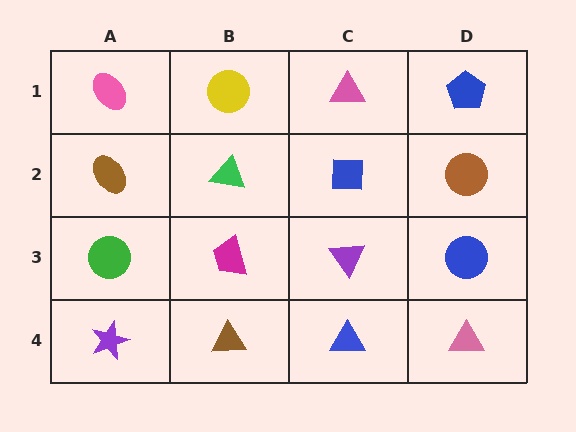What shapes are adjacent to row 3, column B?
A green triangle (row 2, column B), a brown triangle (row 4, column B), a green circle (row 3, column A), a purple triangle (row 3, column C).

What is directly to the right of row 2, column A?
A green triangle.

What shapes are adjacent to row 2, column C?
A pink triangle (row 1, column C), a purple triangle (row 3, column C), a green triangle (row 2, column B), a brown circle (row 2, column D).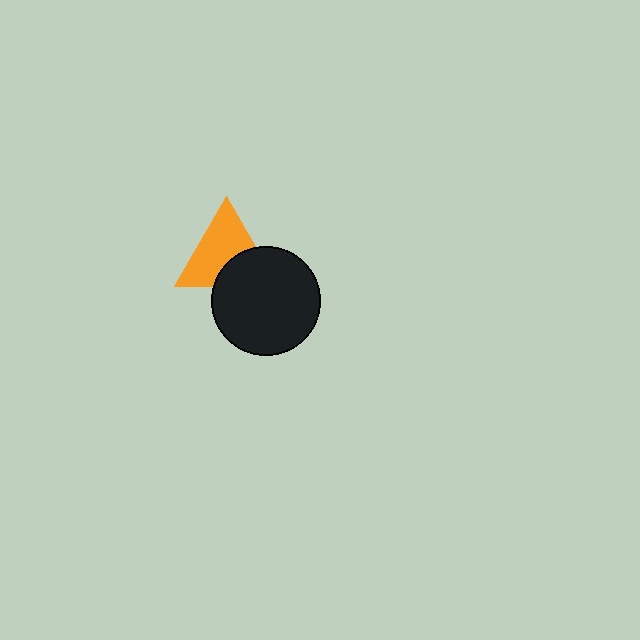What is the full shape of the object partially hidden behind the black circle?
The partially hidden object is an orange triangle.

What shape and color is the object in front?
The object in front is a black circle.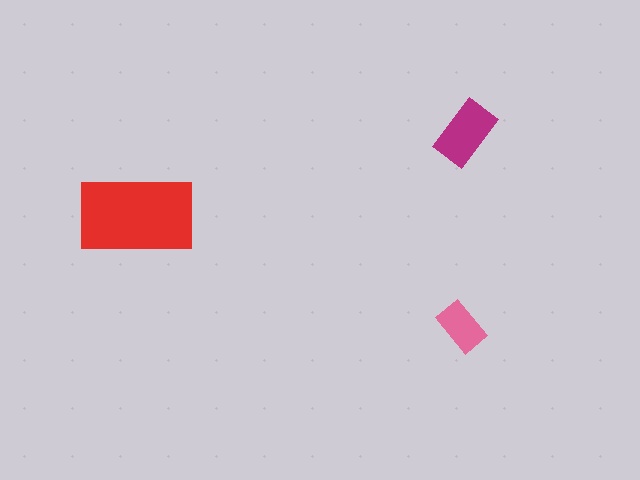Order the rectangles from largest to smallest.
the red one, the magenta one, the pink one.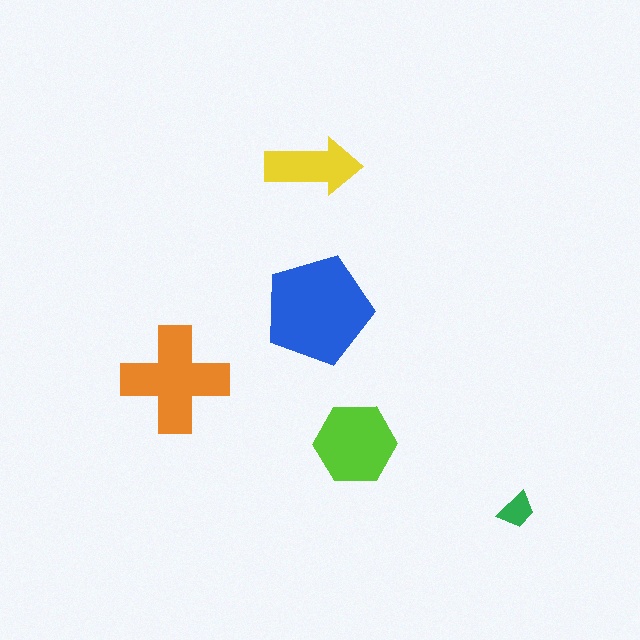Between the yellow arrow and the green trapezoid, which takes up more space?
The yellow arrow.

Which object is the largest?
The blue pentagon.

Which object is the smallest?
The green trapezoid.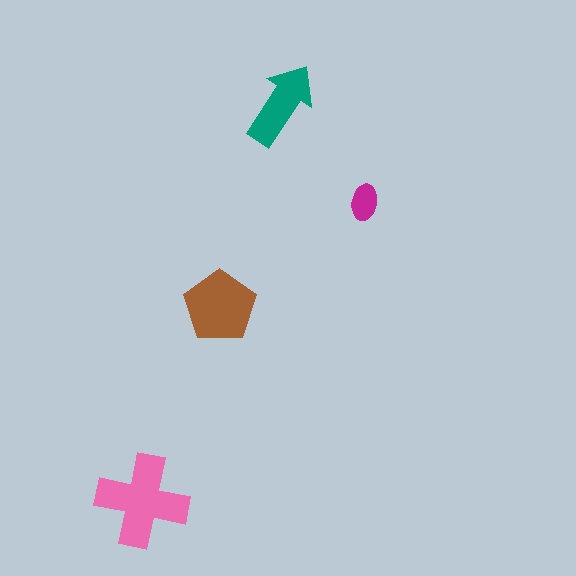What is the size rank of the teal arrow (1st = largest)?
3rd.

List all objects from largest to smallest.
The pink cross, the brown pentagon, the teal arrow, the magenta ellipse.